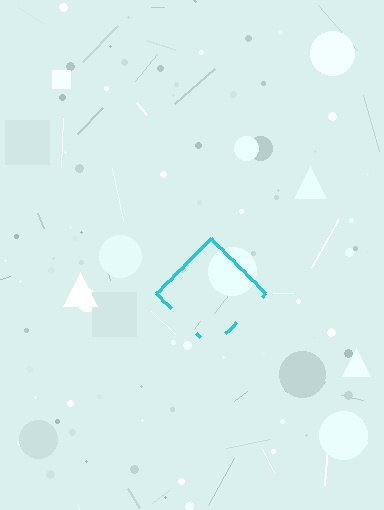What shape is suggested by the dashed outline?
The dashed outline suggests a diamond.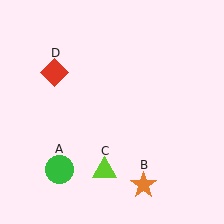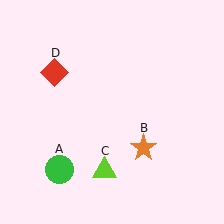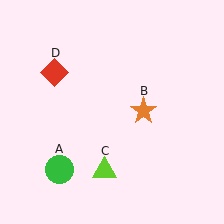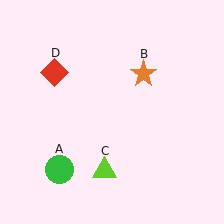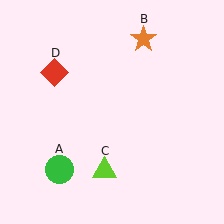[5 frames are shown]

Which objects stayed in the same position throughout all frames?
Green circle (object A) and lime triangle (object C) and red diamond (object D) remained stationary.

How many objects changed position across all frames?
1 object changed position: orange star (object B).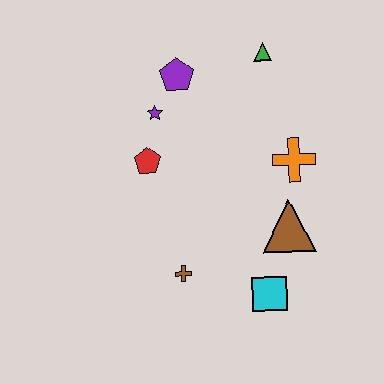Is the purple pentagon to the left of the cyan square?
Yes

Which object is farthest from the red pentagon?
The cyan square is farthest from the red pentagon.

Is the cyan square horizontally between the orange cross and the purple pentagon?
Yes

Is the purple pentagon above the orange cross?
Yes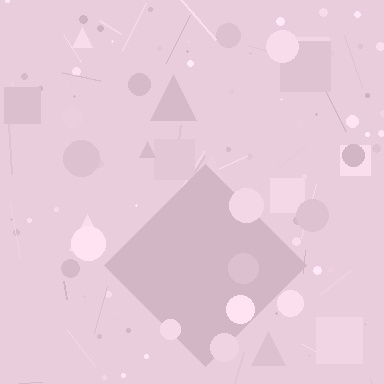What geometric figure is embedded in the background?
A diamond is embedded in the background.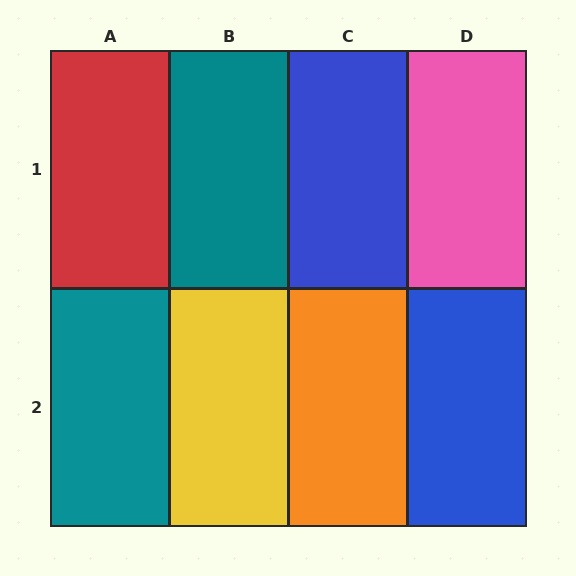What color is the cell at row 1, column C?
Blue.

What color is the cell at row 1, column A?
Red.